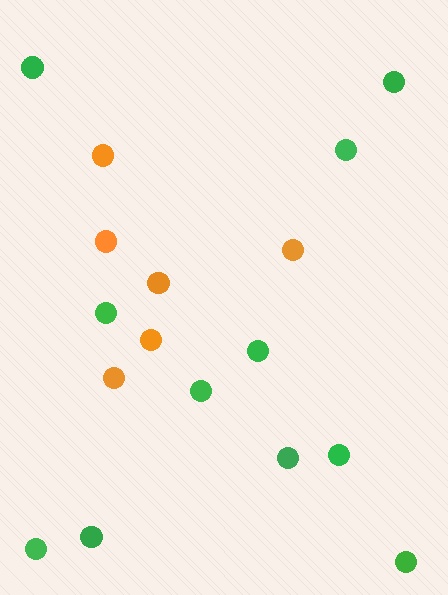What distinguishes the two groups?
There are 2 groups: one group of orange circles (6) and one group of green circles (11).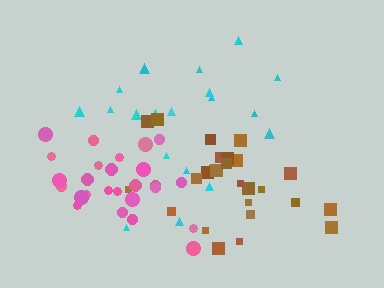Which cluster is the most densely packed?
Pink.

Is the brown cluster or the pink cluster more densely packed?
Pink.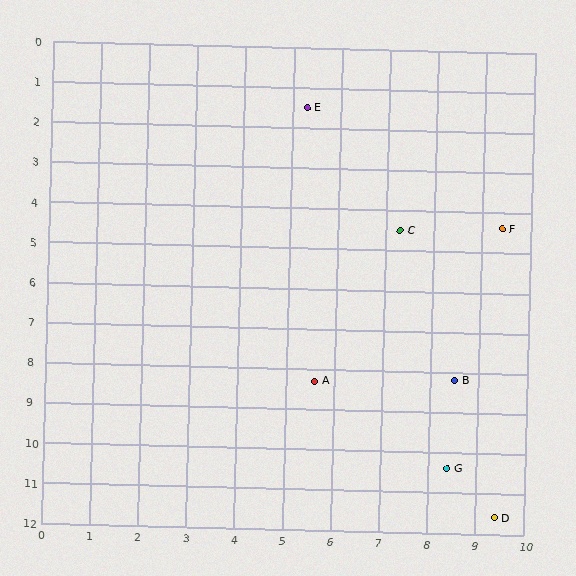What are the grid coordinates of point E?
Point E is at approximately (5.3, 1.5).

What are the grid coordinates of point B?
Point B is at approximately (8.5, 8.2).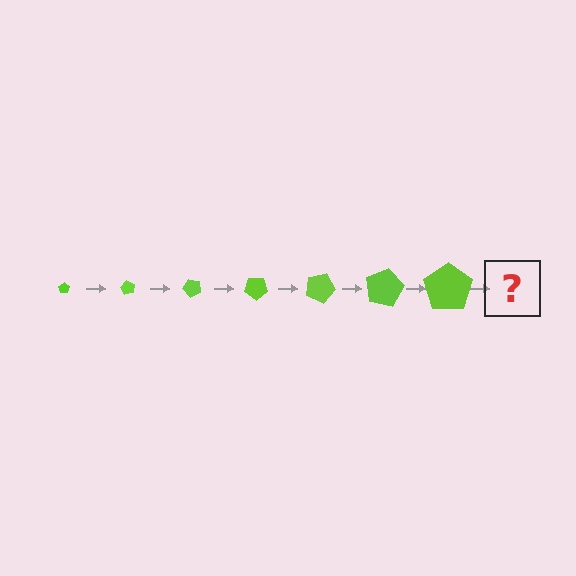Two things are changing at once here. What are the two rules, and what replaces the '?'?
The two rules are that the pentagon grows larger each step and it rotates 60 degrees each step. The '?' should be a pentagon, larger than the previous one and rotated 420 degrees from the start.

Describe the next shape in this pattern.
It should be a pentagon, larger than the previous one and rotated 420 degrees from the start.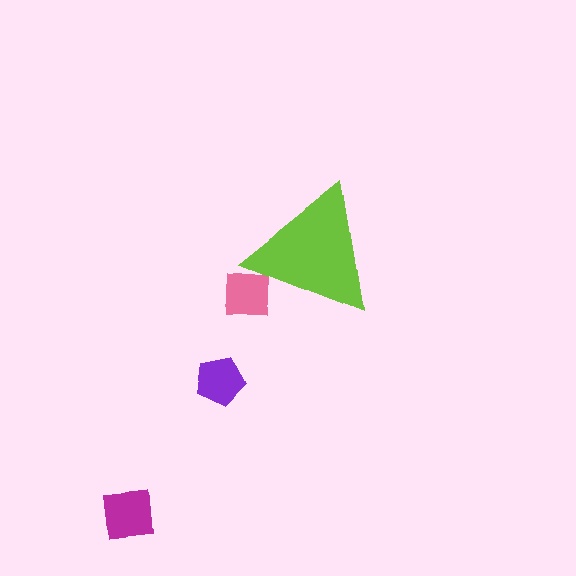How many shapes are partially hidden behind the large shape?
1 shape is partially hidden.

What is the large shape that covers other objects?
A lime triangle.